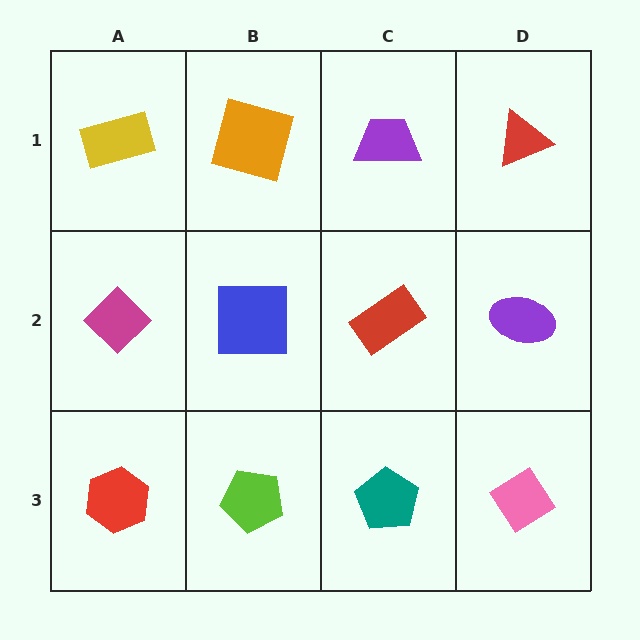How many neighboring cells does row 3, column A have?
2.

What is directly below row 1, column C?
A red rectangle.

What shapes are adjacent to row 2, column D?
A red triangle (row 1, column D), a pink diamond (row 3, column D), a red rectangle (row 2, column C).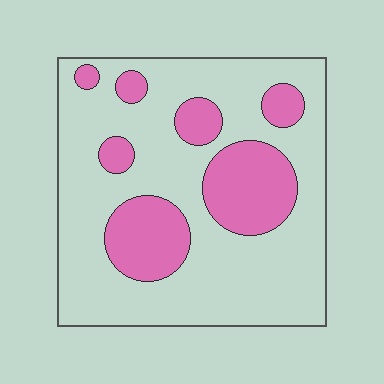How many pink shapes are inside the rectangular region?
7.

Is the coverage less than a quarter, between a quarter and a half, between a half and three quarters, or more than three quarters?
Between a quarter and a half.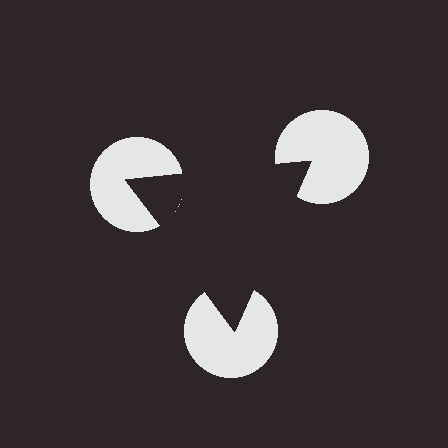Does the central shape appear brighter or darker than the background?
It typically appears slightly darker than the background, even though no actual brightness change is drawn.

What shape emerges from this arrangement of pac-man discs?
An illusory triangle — its edges are inferred from the aligned wedge cuts in the pac-man discs, not physically drawn.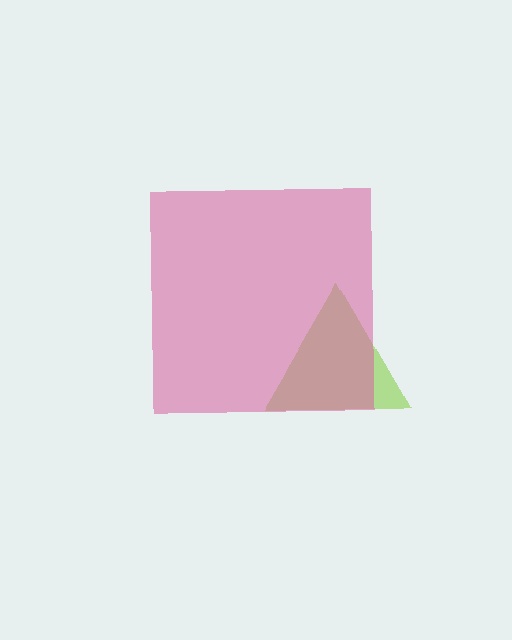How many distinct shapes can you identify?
There are 2 distinct shapes: a lime triangle, a pink square.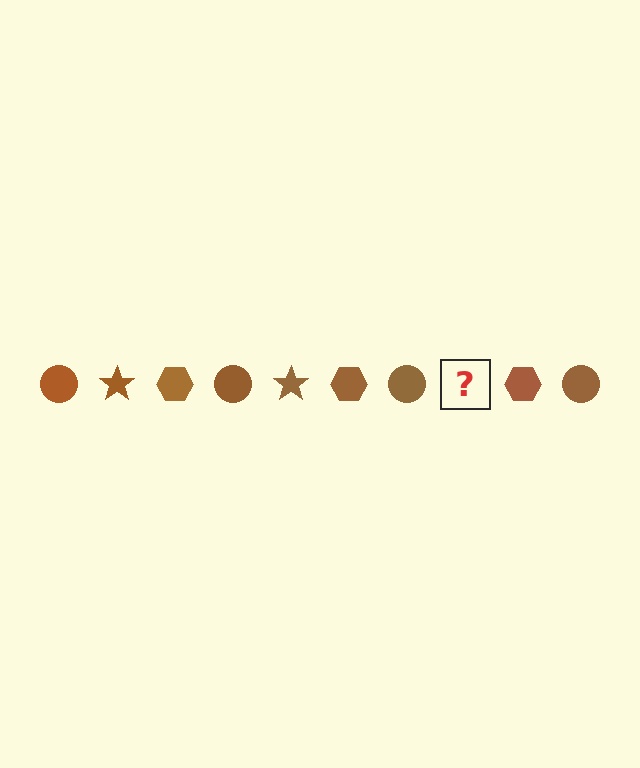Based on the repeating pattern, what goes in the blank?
The blank should be a brown star.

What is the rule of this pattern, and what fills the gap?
The rule is that the pattern cycles through circle, star, hexagon shapes in brown. The gap should be filled with a brown star.